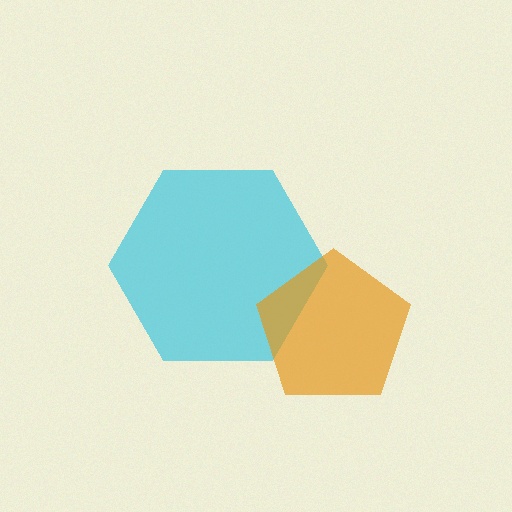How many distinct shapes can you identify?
There are 2 distinct shapes: a cyan hexagon, an orange pentagon.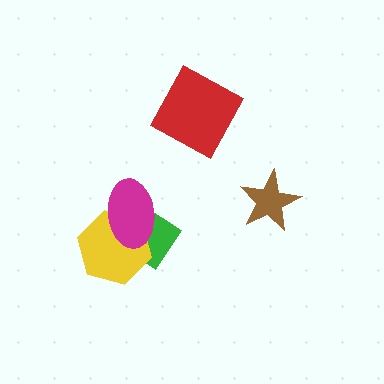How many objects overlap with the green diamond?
2 objects overlap with the green diamond.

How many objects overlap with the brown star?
0 objects overlap with the brown star.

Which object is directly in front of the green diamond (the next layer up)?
The yellow hexagon is directly in front of the green diamond.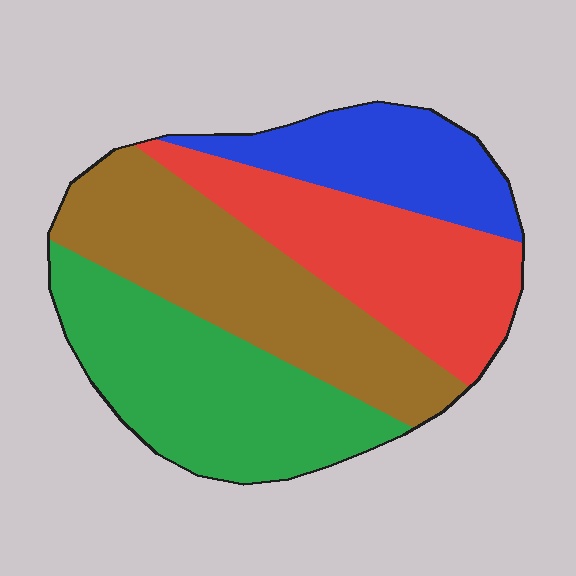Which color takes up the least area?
Blue, at roughly 15%.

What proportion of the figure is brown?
Brown covers 29% of the figure.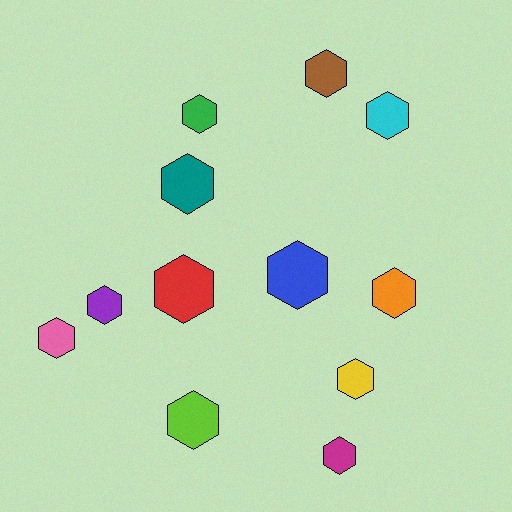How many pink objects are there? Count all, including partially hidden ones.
There is 1 pink object.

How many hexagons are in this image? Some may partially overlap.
There are 12 hexagons.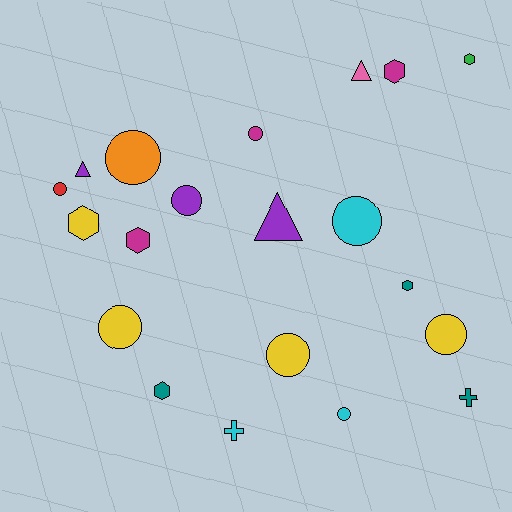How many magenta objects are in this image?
There are 3 magenta objects.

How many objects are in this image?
There are 20 objects.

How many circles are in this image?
There are 9 circles.